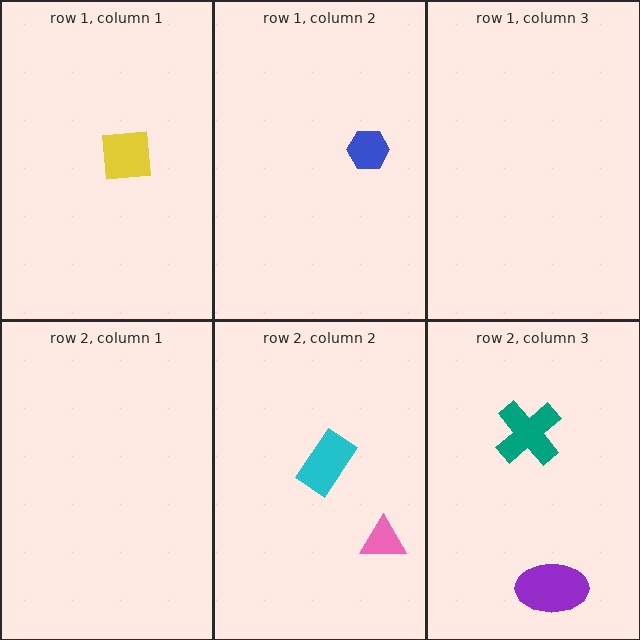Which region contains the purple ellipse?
The row 2, column 3 region.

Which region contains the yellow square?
The row 1, column 1 region.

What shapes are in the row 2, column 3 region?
The teal cross, the purple ellipse.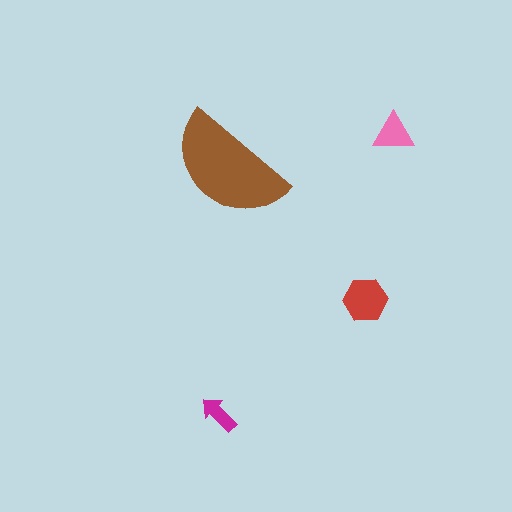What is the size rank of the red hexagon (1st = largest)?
2nd.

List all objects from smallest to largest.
The magenta arrow, the pink triangle, the red hexagon, the brown semicircle.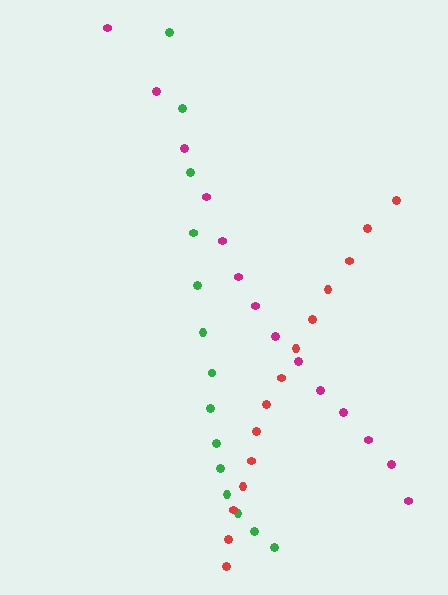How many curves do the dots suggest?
There are 3 distinct paths.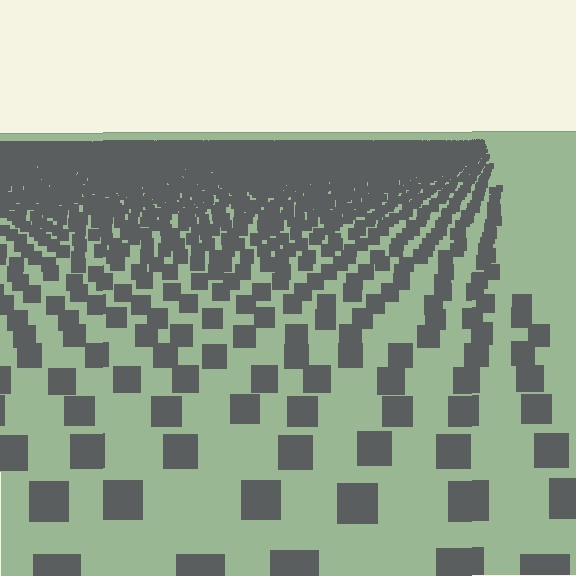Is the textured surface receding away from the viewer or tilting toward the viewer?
The surface is receding away from the viewer. Texture elements get smaller and denser toward the top.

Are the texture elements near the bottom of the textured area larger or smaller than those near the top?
Larger. Near the bottom, elements are closer to the viewer and appear at a bigger on-screen size.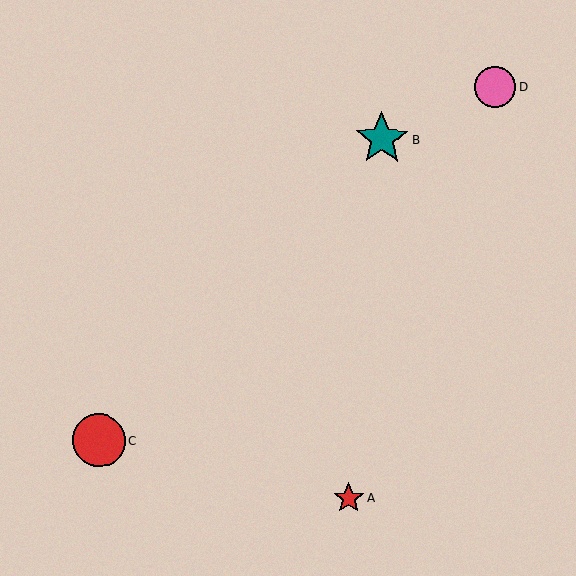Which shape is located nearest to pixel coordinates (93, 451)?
The red circle (labeled C) at (98, 441) is nearest to that location.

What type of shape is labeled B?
Shape B is a teal star.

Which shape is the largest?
The teal star (labeled B) is the largest.